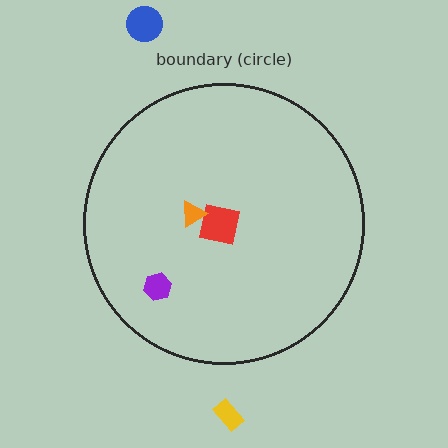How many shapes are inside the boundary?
3 inside, 2 outside.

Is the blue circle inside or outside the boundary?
Outside.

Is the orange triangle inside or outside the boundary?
Inside.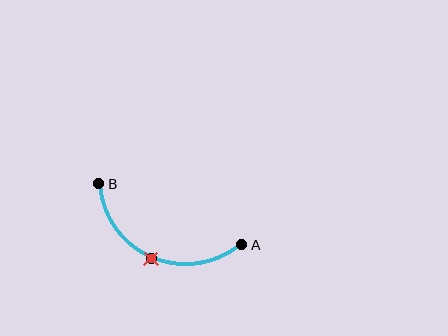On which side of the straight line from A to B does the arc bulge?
The arc bulges below the straight line connecting A and B.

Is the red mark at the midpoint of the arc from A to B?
Yes. The red mark lies on the arc at equal arc-length from both A and B — it is the arc midpoint.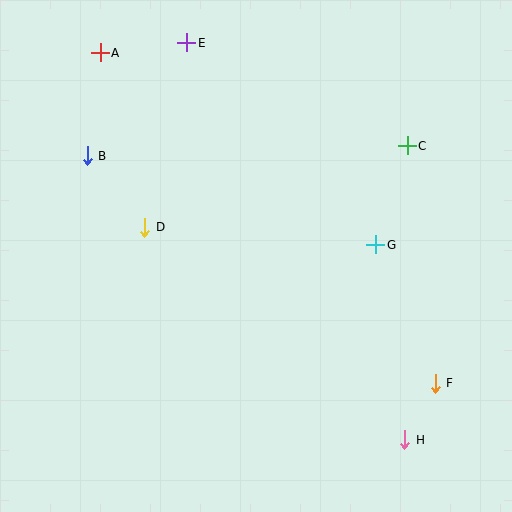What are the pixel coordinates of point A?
Point A is at (100, 53).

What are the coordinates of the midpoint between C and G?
The midpoint between C and G is at (392, 195).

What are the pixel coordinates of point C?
Point C is at (407, 146).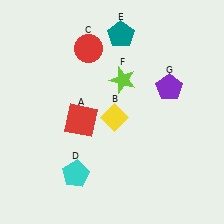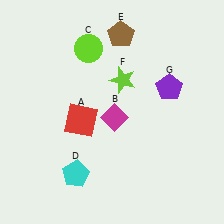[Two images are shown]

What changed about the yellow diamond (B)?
In Image 1, B is yellow. In Image 2, it changed to magenta.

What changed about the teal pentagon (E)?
In Image 1, E is teal. In Image 2, it changed to brown.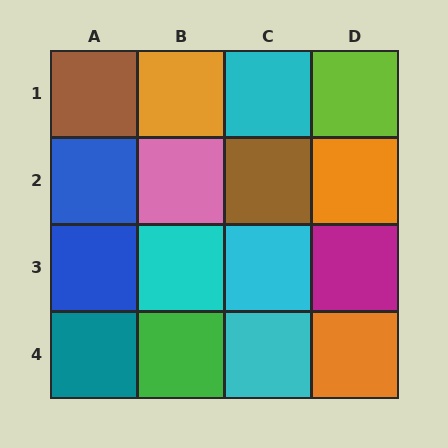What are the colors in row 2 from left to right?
Blue, pink, brown, orange.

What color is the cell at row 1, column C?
Cyan.